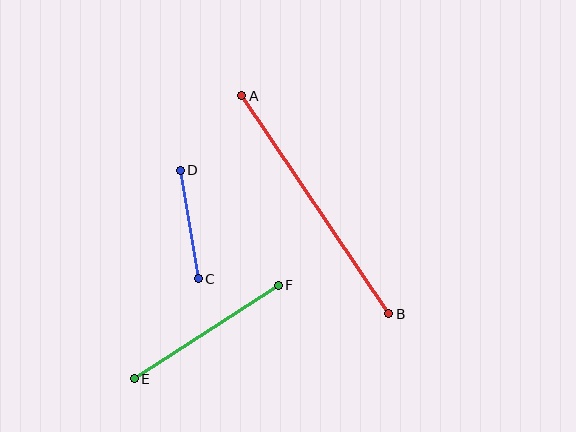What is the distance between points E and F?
The distance is approximately 172 pixels.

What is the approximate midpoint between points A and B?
The midpoint is at approximately (315, 205) pixels.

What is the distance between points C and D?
The distance is approximately 110 pixels.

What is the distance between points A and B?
The distance is approximately 263 pixels.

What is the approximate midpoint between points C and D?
The midpoint is at approximately (189, 225) pixels.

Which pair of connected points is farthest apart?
Points A and B are farthest apart.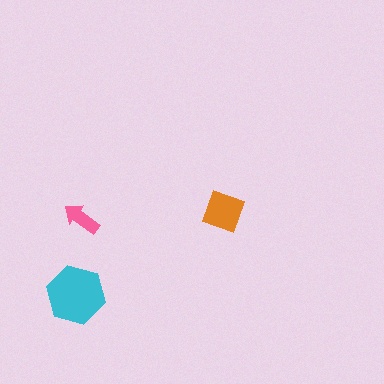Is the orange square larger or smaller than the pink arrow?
Larger.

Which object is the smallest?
The pink arrow.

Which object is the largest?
The cyan hexagon.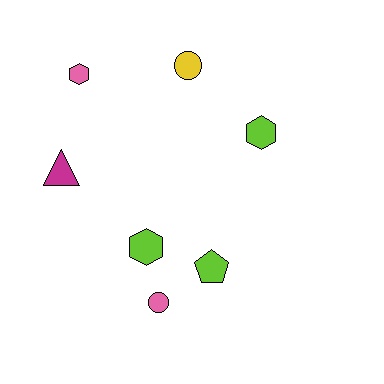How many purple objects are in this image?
There are no purple objects.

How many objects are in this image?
There are 7 objects.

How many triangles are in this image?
There is 1 triangle.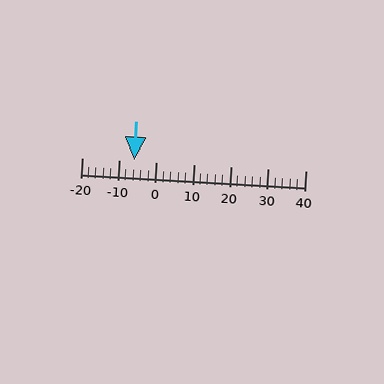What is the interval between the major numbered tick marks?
The major tick marks are spaced 10 units apart.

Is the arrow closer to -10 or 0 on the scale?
The arrow is closer to -10.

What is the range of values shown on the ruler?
The ruler shows values from -20 to 40.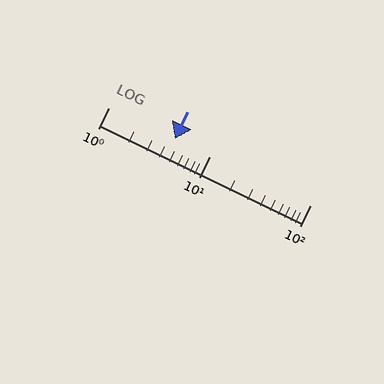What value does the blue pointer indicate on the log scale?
The pointer indicates approximately 4.5.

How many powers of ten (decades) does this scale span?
The scale spans 2 decades, from 1 to 100.